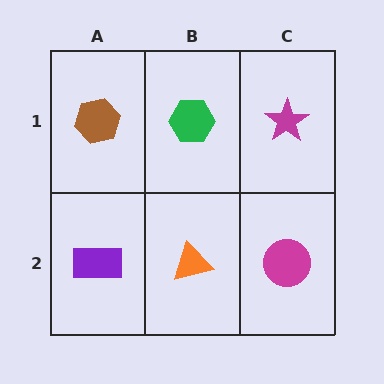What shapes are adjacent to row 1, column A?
A purple rectangle (row 2, column A), a green hexagon (row 1, column B).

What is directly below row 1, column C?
A magenta circle.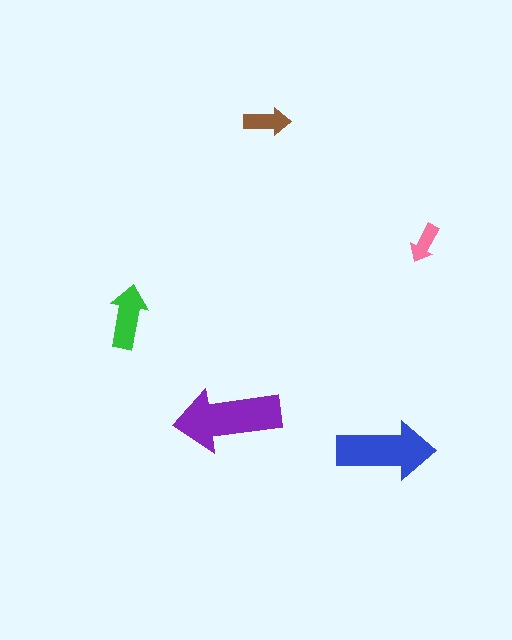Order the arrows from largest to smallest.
the purple one, the blue one, the green one, the brown one, the pink one.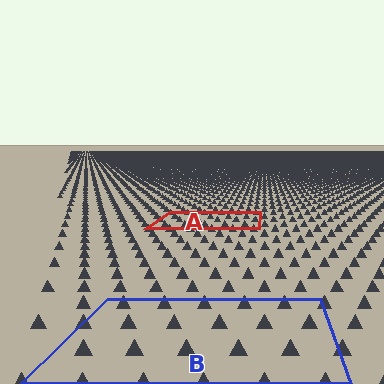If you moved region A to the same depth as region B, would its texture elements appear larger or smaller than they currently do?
They would appear larger. At a closer depth, the same texture elements are projected at a bigger on-screen size.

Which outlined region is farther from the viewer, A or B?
Region A is farther from the viewer — the texture elements inside it appear smaller and more densely packed.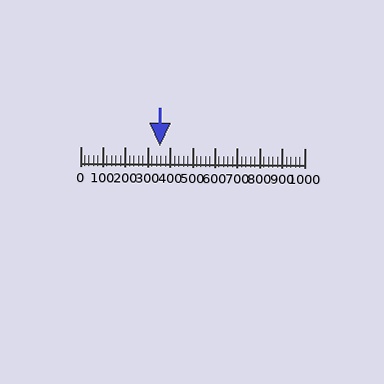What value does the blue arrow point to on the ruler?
The blue arrow points to approximately 354.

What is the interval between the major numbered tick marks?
The major tick marks are spaced 100 units apart.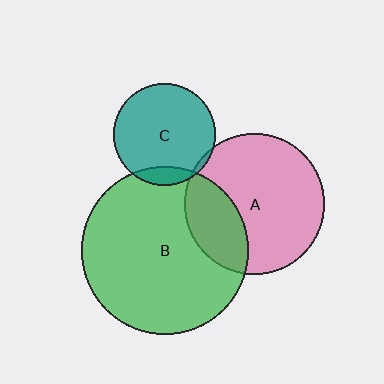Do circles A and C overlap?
Yes.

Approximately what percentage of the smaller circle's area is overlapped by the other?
Approximately 5%.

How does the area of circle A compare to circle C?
Approximately 1.9 times.